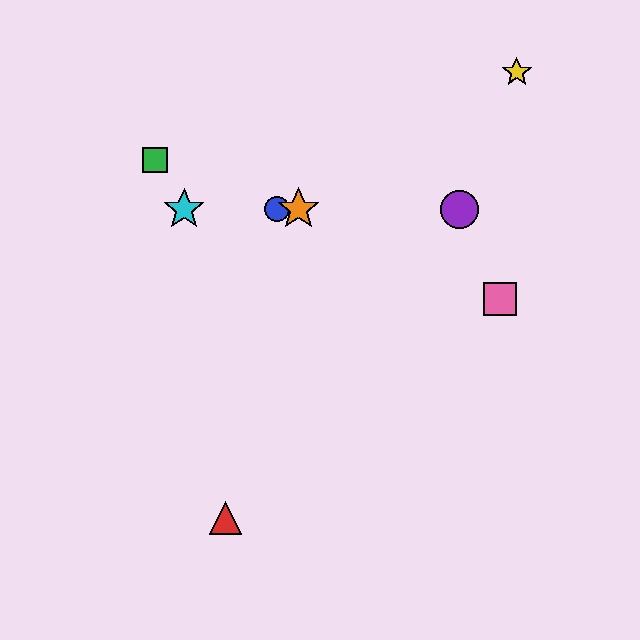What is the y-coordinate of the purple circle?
The purple circle is at y≈209.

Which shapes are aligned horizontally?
The blue circle, the purple circle, the orange star, the cyan star are aligned horizontally.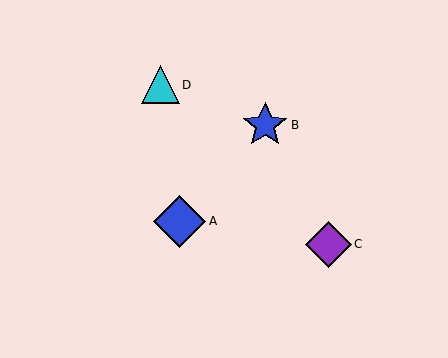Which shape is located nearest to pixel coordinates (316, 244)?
The purple diamond (labeled C) at (328, 244) is nearest to that location.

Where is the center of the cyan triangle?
The center of the cyan triangle is at (160, 85).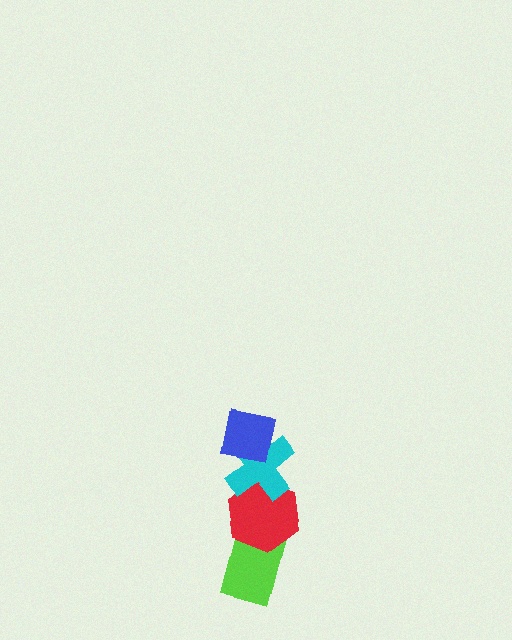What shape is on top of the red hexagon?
The cyan cross is on top of the red hexagon.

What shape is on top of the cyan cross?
The blue square is on top of the cyan cross.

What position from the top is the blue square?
The blue square is 1st from the top.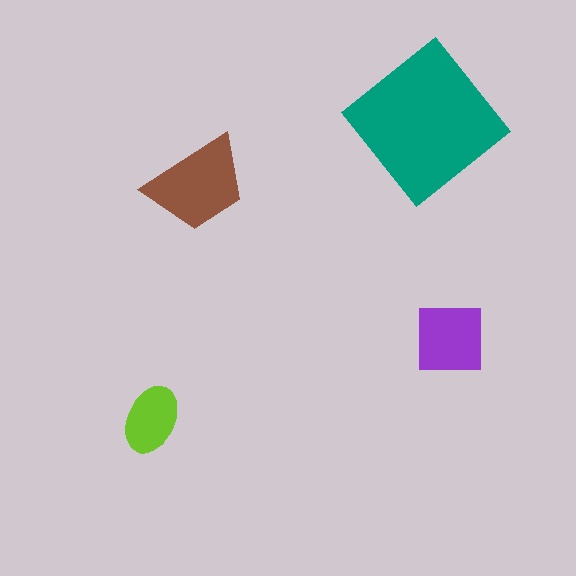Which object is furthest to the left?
The lime ellipse is leftmost.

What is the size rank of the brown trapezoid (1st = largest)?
2nd.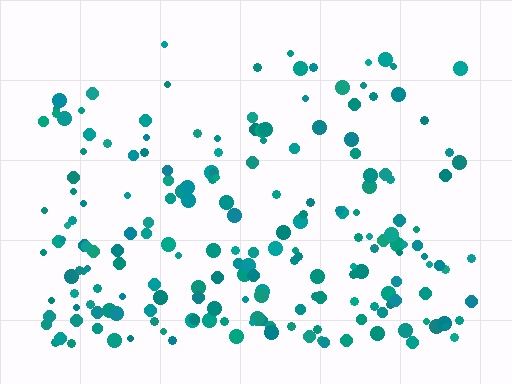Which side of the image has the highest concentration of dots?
The bottom.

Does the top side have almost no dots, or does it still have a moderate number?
Still a moderate number, just noticeably fewer than the bottom.